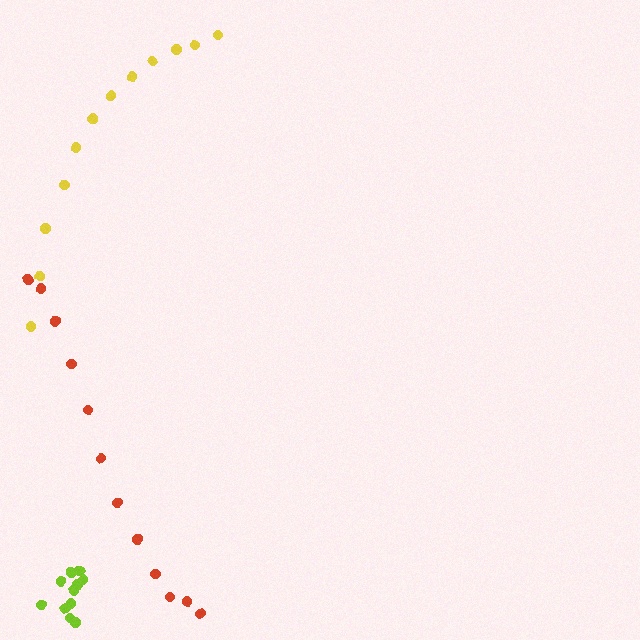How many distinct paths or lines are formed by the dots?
There are 3 distinct paths.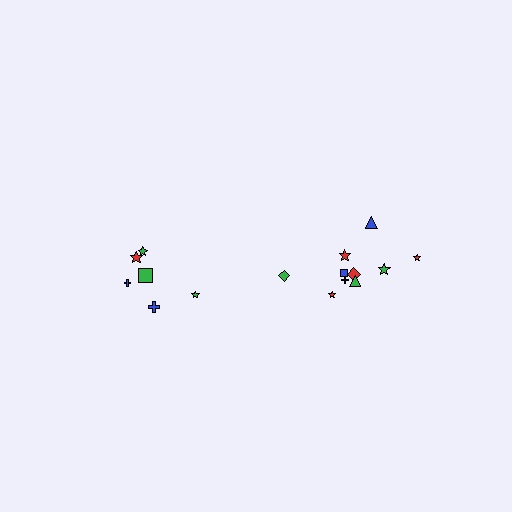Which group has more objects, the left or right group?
The right group.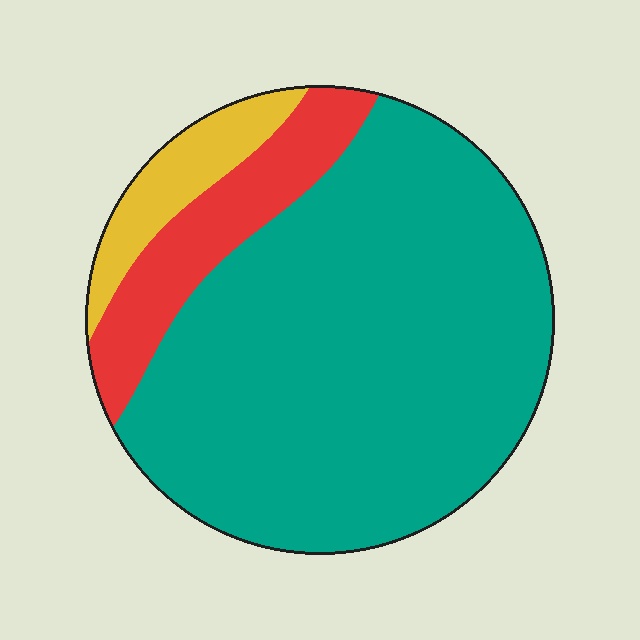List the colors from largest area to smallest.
From largest to smallest: teal, red, yellow.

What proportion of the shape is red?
Red covers about 15% of the shape.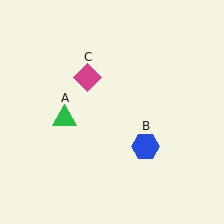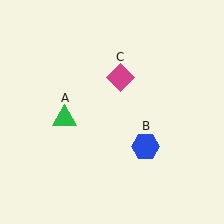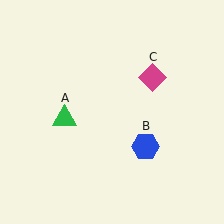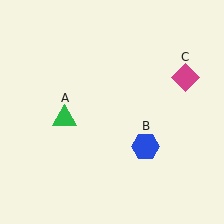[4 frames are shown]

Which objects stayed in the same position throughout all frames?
Green triangle (object A) and blue hexagon (object B) remained stationary.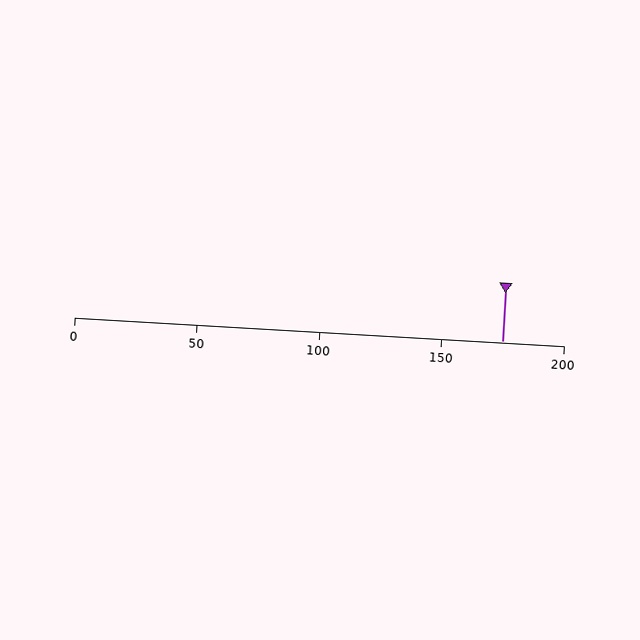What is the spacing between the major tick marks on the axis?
The major ticks are spaced 50 apart.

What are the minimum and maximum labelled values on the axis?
The axis runs from 0 to 200.